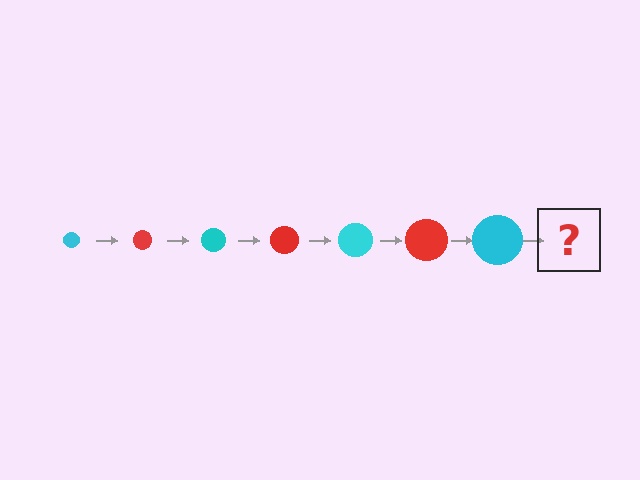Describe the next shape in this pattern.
It should be a red circle, larger than the previous one.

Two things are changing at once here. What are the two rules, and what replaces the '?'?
The two rules are that the circle grows larger each step and the color cycles through cyan and red. The '?' should be a red circle, larger than the previous one.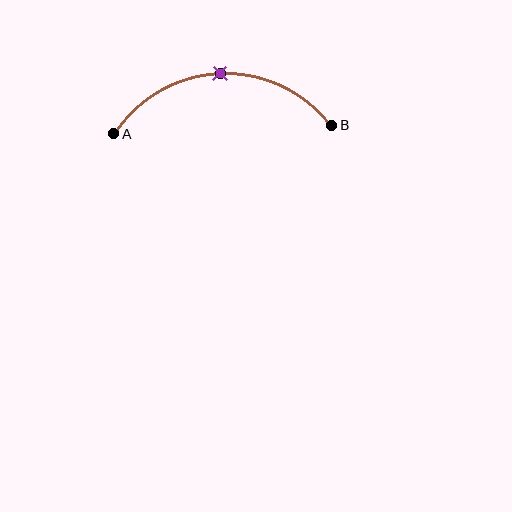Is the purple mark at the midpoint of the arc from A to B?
Yes. The purple mark lies on the arc at equal arc-length from both A and B — it is the arc midpoint.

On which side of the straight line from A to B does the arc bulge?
The arc bulges above the straight line connecting A and B.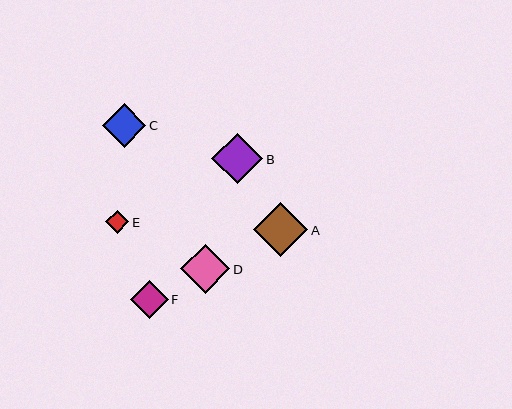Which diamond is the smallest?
Diamond E is the smallest with a size of approximately 23 pixels.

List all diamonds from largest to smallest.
From largest to smallest: A, B, D, C, F, E.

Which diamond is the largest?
Diamond A is the largest with a size of approximately 54 pixels.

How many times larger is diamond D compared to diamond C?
Diamond D is approximately 1.1 times the size of diamond C.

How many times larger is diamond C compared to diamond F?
Diamond C is approximately 1.1 times the size of diamond F.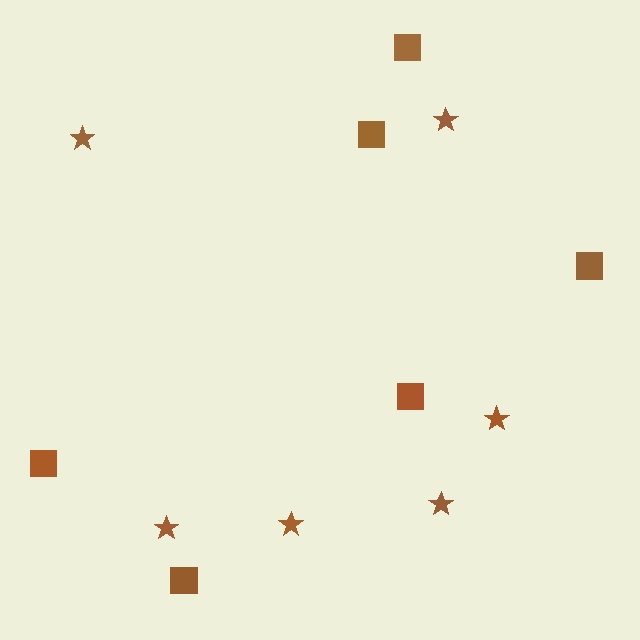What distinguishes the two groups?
There are 2 groups: one group of squares (6) and one group of stars (6).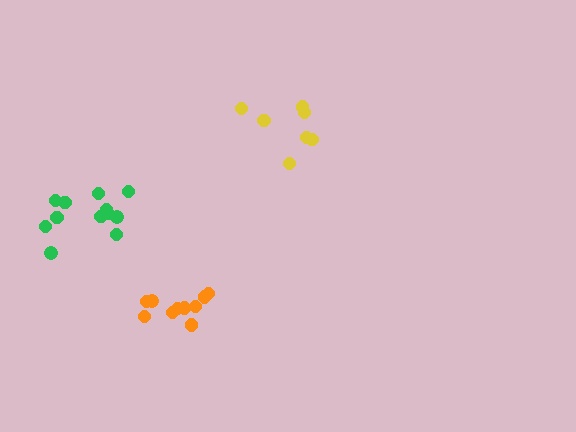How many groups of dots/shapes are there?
There are 3 groups.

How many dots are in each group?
Group 1: 12 dots, Group 2: 7 dots, Group 3: 10 dots (29 total).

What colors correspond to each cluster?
The clusters are colored: green, yellow, orange.